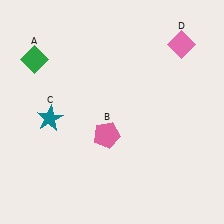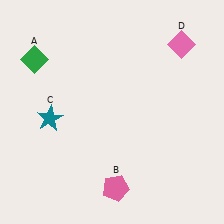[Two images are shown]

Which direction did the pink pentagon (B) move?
The pink pentagon (B) moved down.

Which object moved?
The pink pentagon (B) moved down.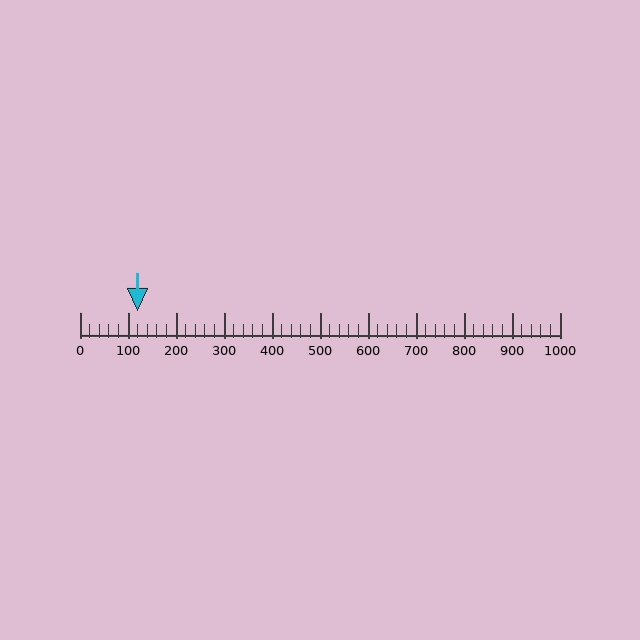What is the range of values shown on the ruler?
The ruler shows values from 0 to 1000.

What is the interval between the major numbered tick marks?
The major tick marks are spaced 100 units apart.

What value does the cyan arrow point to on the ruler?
The cyan arrow points to approximately 120.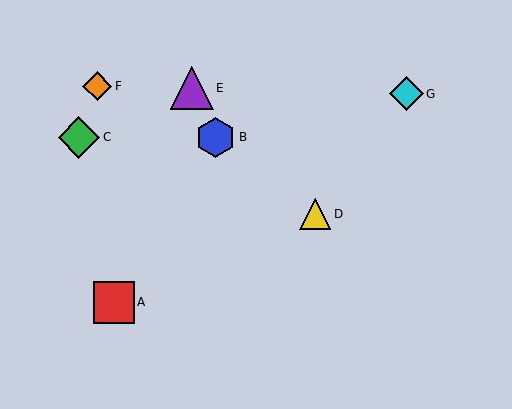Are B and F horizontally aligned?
No, B is at y≈137 and F is at y≈86.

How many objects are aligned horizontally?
2 objects (B, C) are aligned horizontally.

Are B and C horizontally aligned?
Yes, both are at y≈137.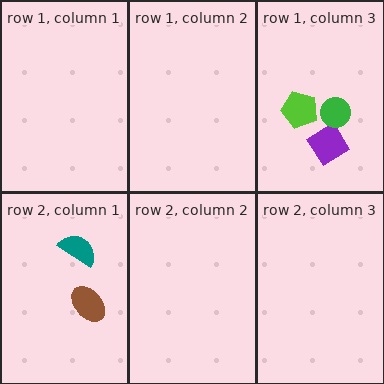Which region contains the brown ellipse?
The row 2, column 1 region.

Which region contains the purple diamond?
The row 1, column 3 region.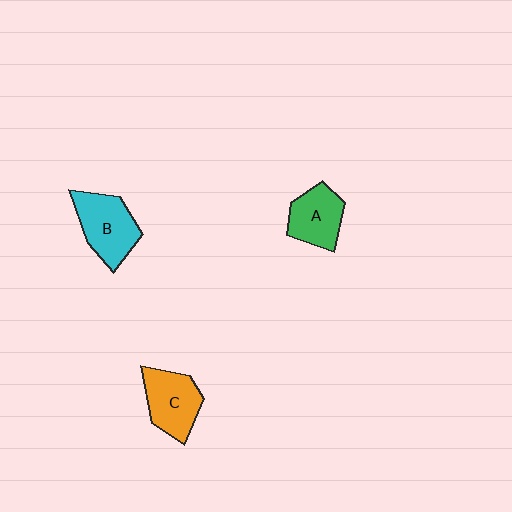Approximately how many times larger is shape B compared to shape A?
Approximately 1.2 times.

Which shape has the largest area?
Shape B (cyan).